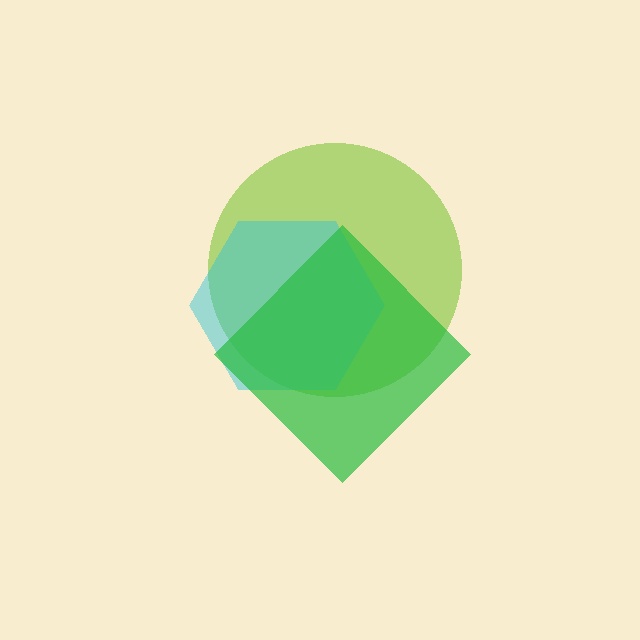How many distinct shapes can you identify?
There are 3 distinct shapes: a lime circle, a cyan hexagon, a green diamond.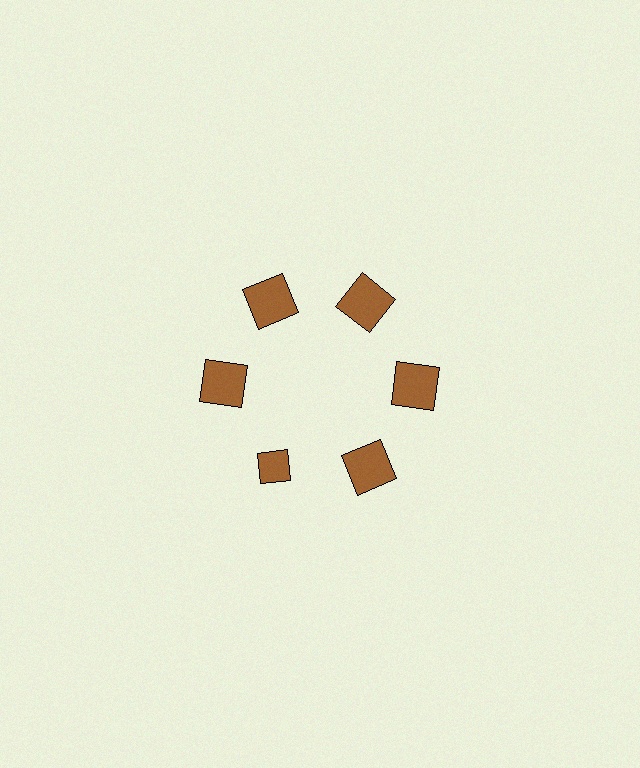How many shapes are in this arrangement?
There are 6 shapes arranged in a ring pattern.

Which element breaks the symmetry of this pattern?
The brown diamond at roughly the 7 o'clock position breaks the symmetry. All other shapes are brown squares.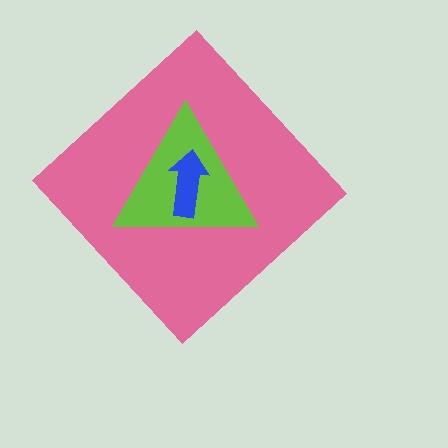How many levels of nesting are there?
3.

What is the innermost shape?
The blue arrow.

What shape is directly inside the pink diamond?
The lime triangle.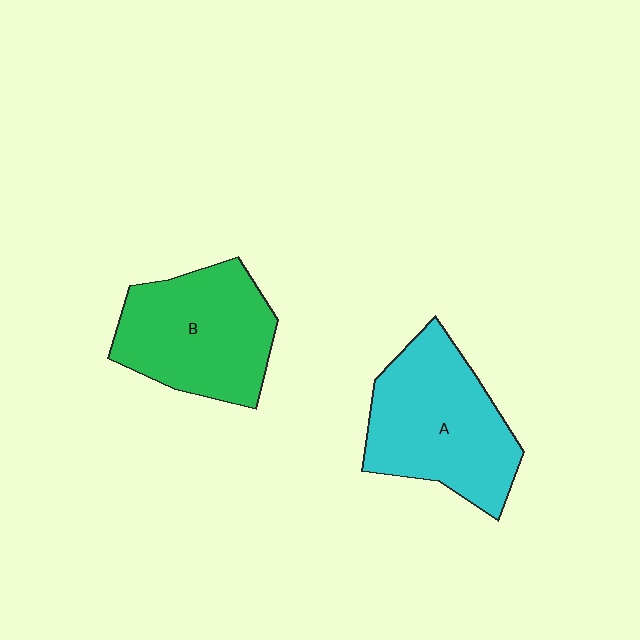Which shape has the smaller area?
Shape B (green).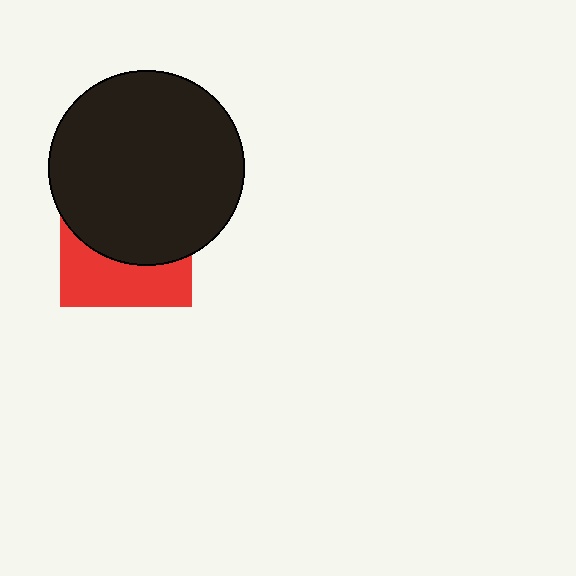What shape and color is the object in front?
The object in front is a black circle.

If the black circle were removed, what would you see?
You would see the complete red square.